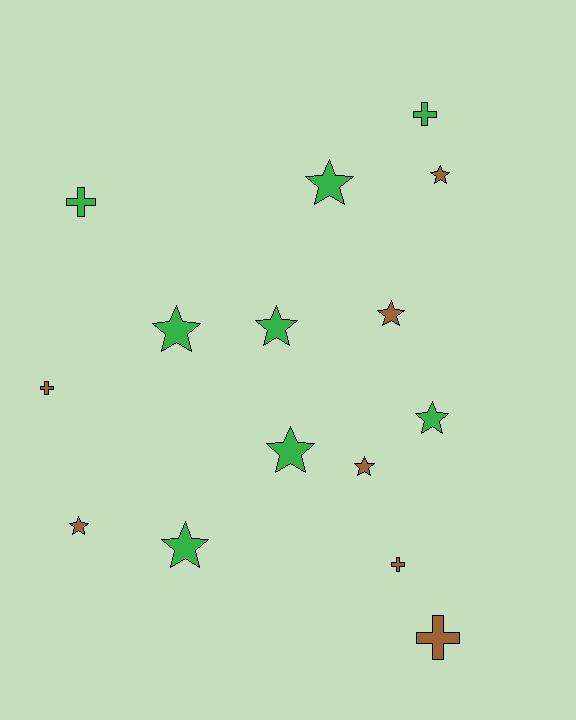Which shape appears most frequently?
Star, with 10 objects.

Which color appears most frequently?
Green, with 8 objects.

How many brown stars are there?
There are 4 brown stars.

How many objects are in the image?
There are 15 objects.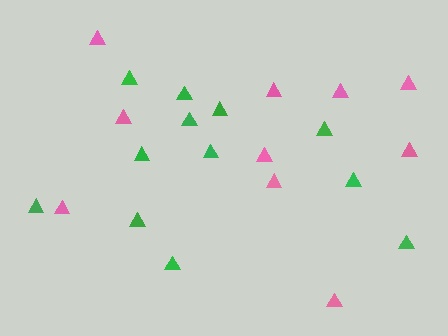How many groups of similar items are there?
There are 2 groups: one group of green triangles (12) and one group of pink triangles (10).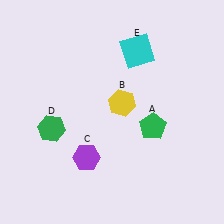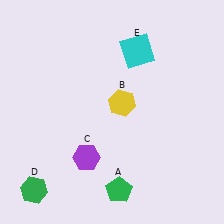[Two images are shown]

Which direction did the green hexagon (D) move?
The green hexagon (D) moved down.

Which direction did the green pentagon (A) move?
The green pentagon (A) moved down.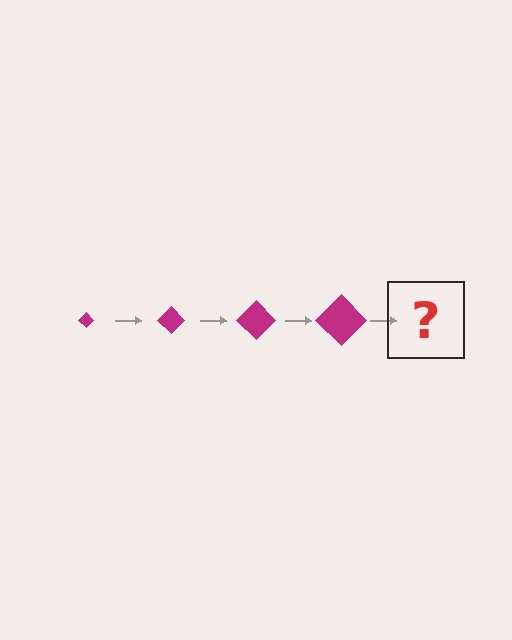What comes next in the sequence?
The next element should be a magenta diamond, larger than the previous one.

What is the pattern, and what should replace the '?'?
The pattern is that the diamond gets progressively larger each step. The '?' should be a magenta diamond, larger than the previous one.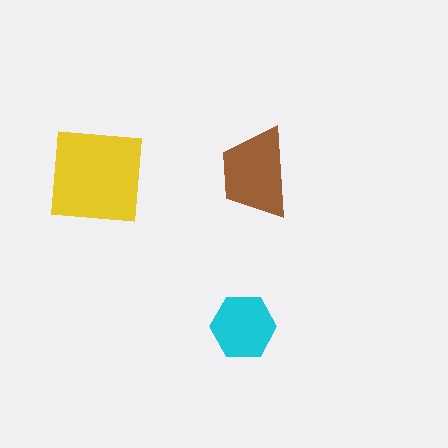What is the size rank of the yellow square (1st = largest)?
1st.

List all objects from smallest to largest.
The cyan hexagon, the brown trapezoid, the yellow square.